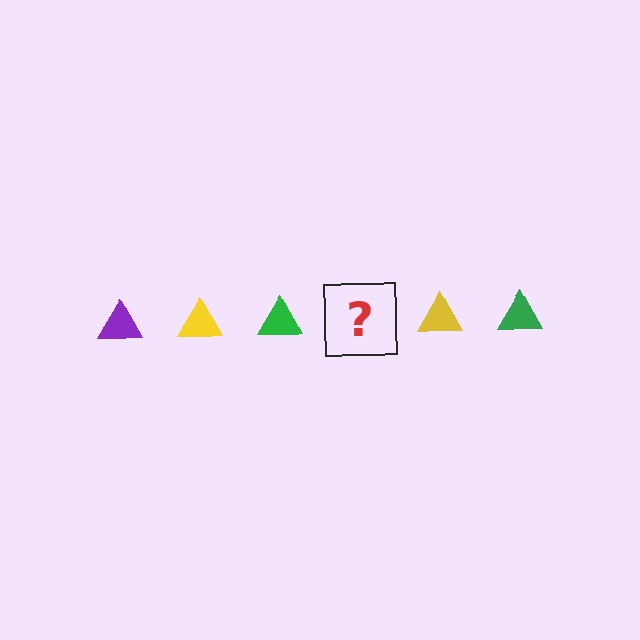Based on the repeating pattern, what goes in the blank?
The blank should be a purple triangle.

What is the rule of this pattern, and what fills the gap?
The rule is that the pattern cycles through purple, yellow, green triangles. The gap should be filled with a purple triangle.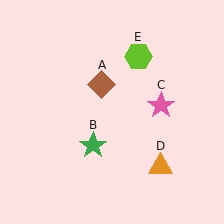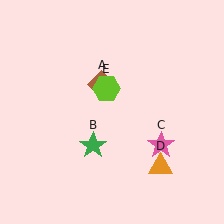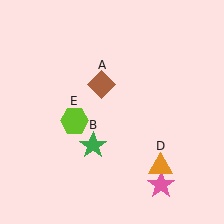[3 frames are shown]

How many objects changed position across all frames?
2 objects changed position: pink star (object C), lime hexagon (object E).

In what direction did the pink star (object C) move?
The pink star (object C) moved down.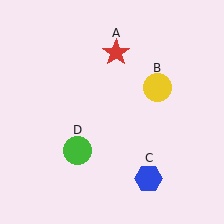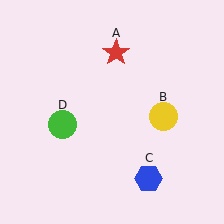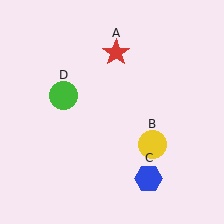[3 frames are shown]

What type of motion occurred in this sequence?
The yellow circle (object B), green circle (object D) rotated clockwise around the center of the scene.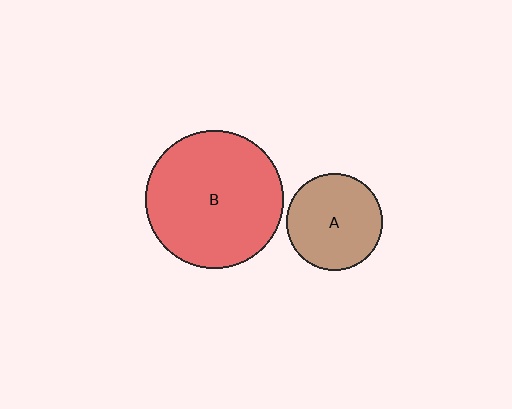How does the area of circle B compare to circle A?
Approximately 2.0 times.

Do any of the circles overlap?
No, none of the circles overlap.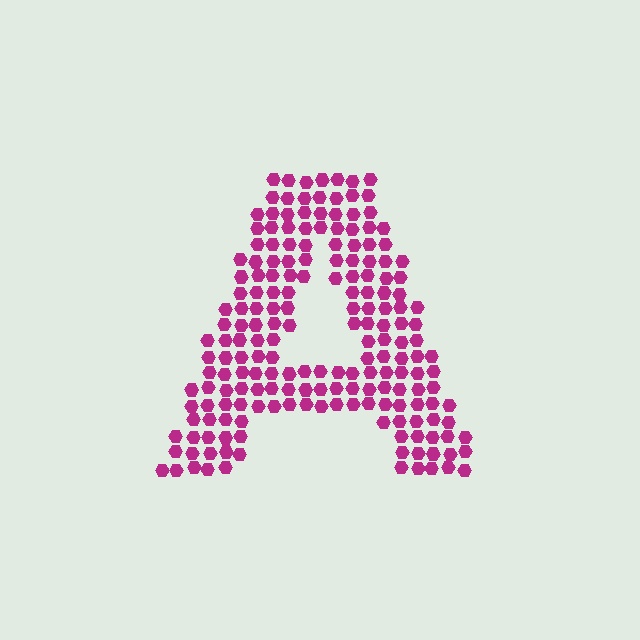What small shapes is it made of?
It is made of small hexagons.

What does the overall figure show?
The overall figure shows the letter A.